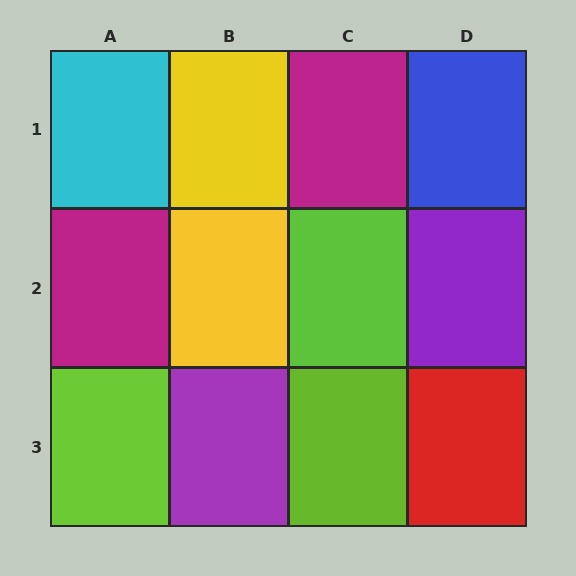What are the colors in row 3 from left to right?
Lime, purple, lime, red.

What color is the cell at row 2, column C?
Lime.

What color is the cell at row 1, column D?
Blue.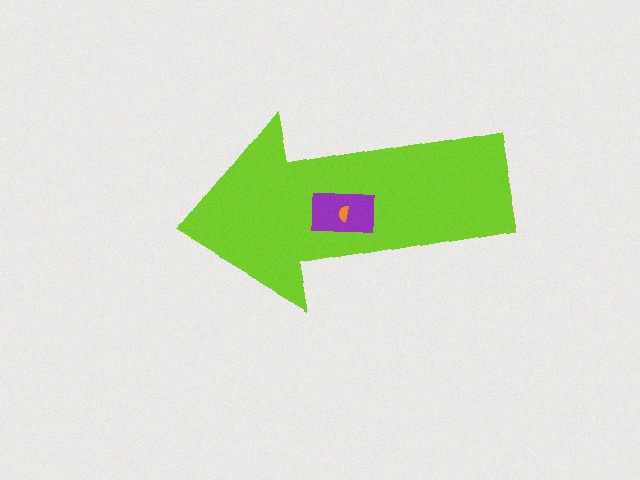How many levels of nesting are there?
3.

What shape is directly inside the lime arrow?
The purple rectangle.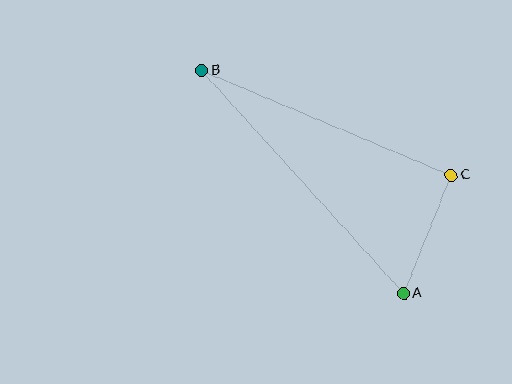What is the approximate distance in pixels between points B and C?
The distance between B and C is approximately 271 pixels.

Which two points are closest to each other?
Points A and C are closest to each other.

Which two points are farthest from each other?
Points A and B are farthest from each other.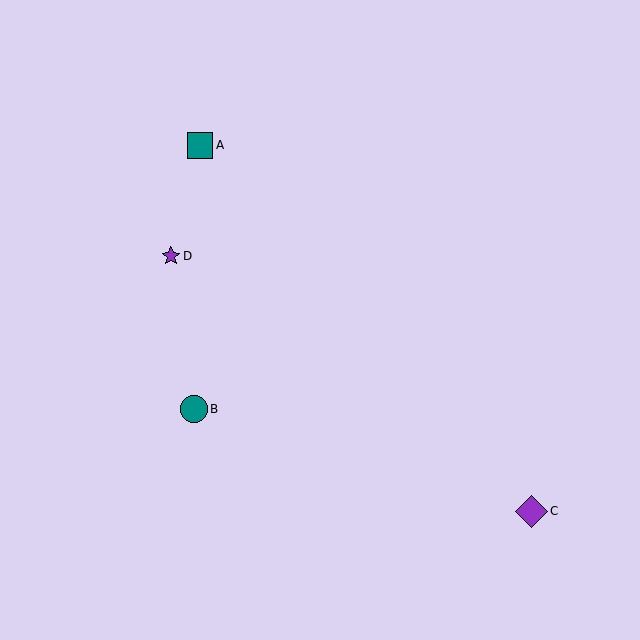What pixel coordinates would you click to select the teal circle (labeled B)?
Click at (194, 409) to select the teal circle B.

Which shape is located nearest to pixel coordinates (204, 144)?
The teal square (labeled A) at (200, 145) is nearest to that location.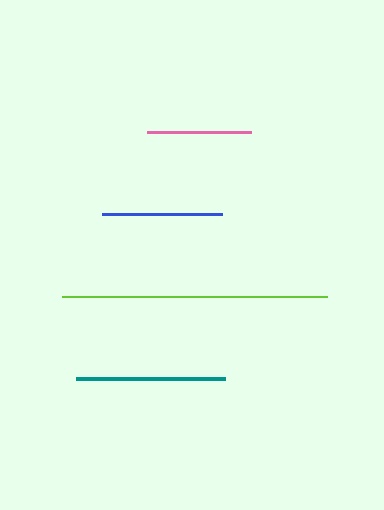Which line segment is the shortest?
The pink line is the shortest at approximately 105 pixels.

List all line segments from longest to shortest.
From longest to shortest: lime, teal, blue, pink.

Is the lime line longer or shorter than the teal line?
The lime line is longer than the teal line.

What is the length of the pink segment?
The pink segment is approximately 105 pixels long.